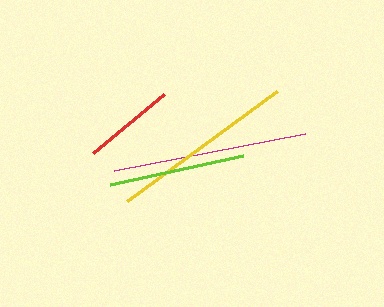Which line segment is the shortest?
The red line is the shortest at approximately 92 pixels.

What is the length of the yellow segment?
The yellow segment is approximately 186 pixels long.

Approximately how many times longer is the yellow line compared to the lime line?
The yellow line is approximately 1.4 times the length of the lime line.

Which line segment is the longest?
The magenta line is the longest at approximately 195 pixels.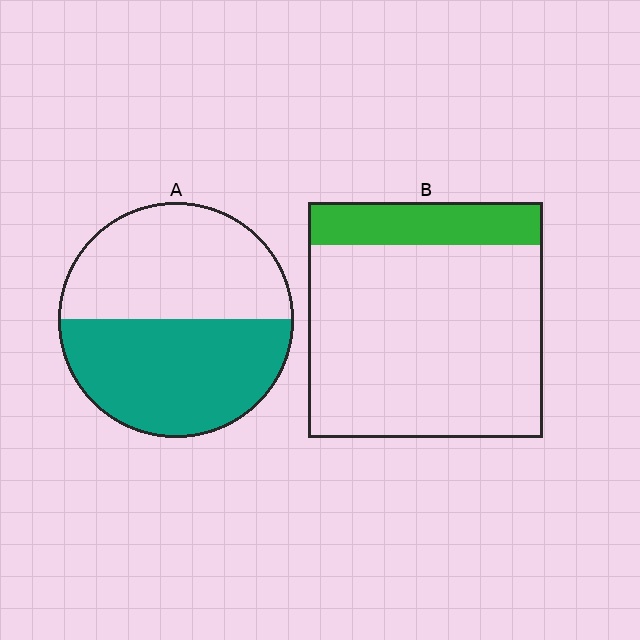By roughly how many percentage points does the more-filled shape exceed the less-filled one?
By roughly 30 percentage points (A over B).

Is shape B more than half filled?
No.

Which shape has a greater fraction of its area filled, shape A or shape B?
Shape A.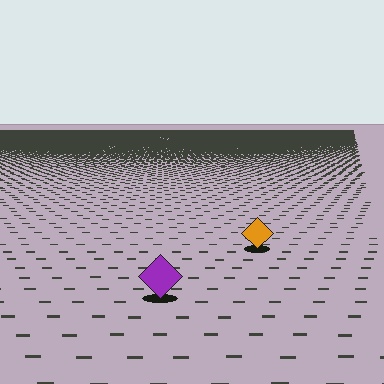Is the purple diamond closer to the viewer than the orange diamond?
Yes. The purple diamond is closer — you can tell from the texture gradient: the ground texture is coarser near it.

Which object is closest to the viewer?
The purple diamond is closest. The texture marks near it are larger and more spread out.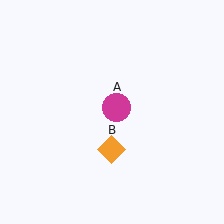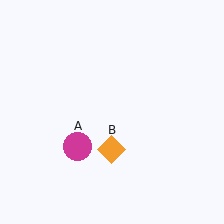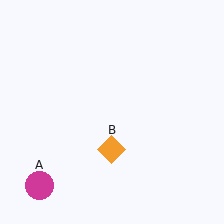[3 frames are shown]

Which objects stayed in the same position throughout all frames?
Orange diamond (object B) remained stationary.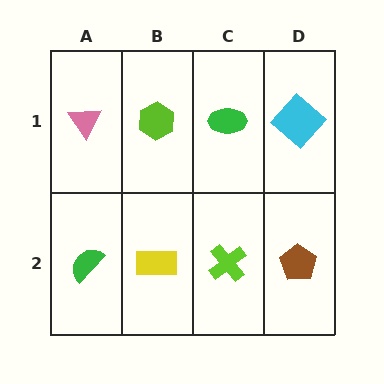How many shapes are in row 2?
4 shapes.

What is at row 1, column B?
A lime hexagon.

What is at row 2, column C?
A lime cross.